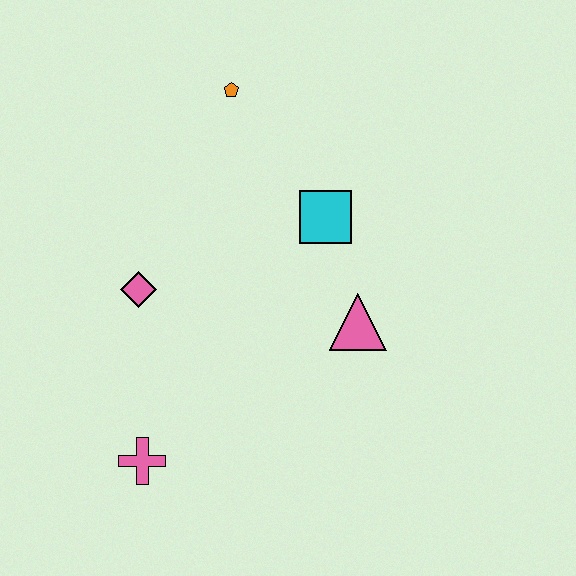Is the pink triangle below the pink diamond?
Yes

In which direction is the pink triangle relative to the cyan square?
The pink triangle is below the cyan square.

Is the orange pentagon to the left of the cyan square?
Yes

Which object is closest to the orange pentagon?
The cyan square is closest to the orange pentagon.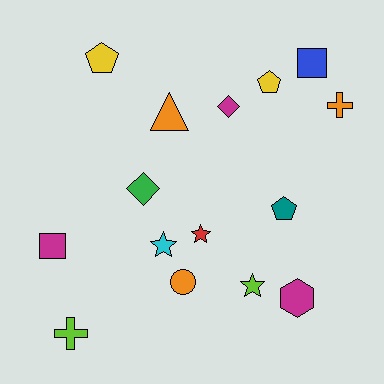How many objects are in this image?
There are 15 objects.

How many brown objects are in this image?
There are no brown objects.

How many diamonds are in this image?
There are 2 diamonds.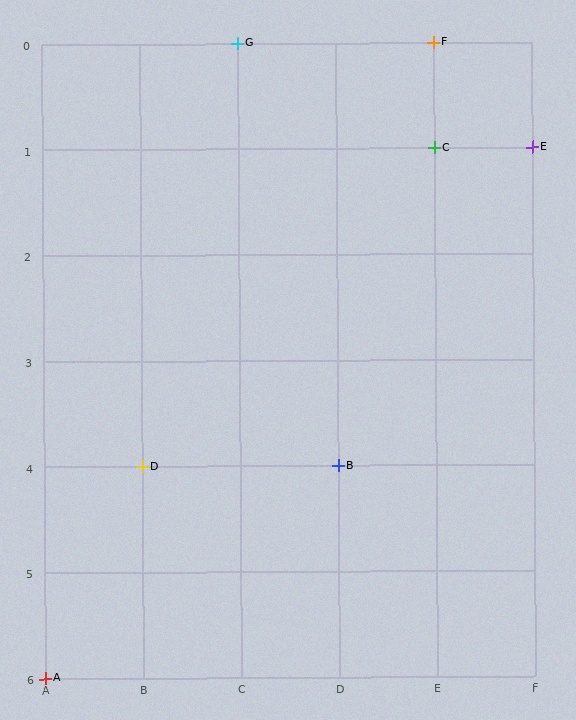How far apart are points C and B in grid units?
Points C and B are 1 column and 3 rows apart (about 3.2 grid units diagonally).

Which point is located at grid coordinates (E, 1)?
Point C is at (E, 1).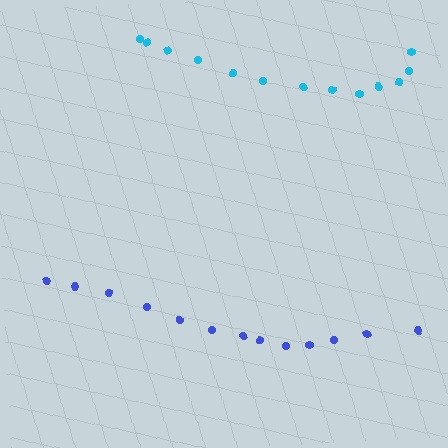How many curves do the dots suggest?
There are 2 distinct paths.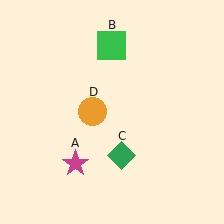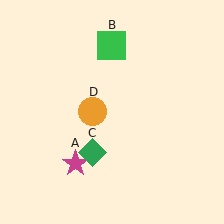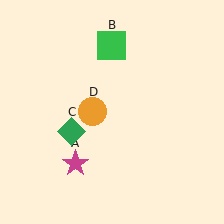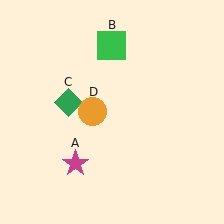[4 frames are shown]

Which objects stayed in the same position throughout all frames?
Magenta star (object A) and green square (object B) and orange circle (object D) remained stationary.